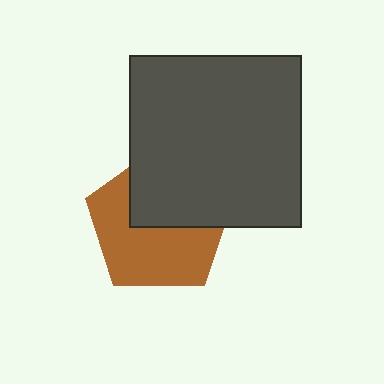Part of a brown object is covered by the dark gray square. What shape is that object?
It is a pentagon.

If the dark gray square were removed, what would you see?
You would see the complete brown pentagon.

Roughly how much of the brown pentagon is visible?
About half of it is visible (roughly 57%).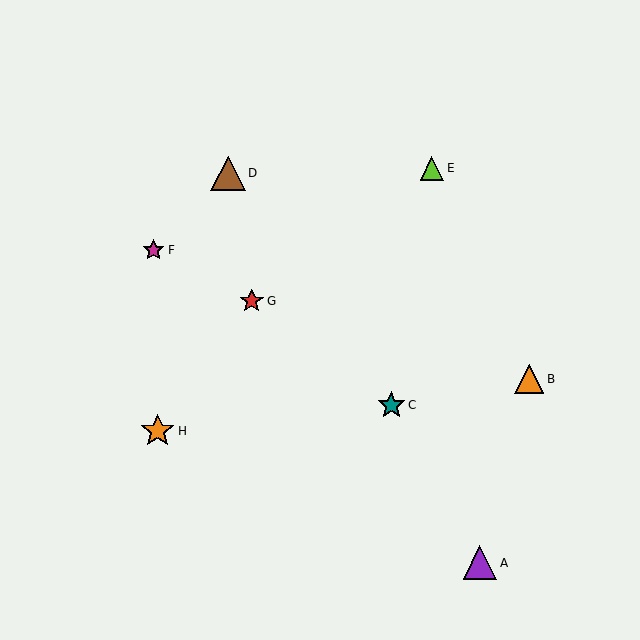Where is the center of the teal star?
The center of the teal star is at (391, 405).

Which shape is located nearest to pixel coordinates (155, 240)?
The magenta star (labeled F) at (154, 250) is nearest to that location.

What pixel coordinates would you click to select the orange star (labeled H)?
Click at (158, 431) to select the orange star H.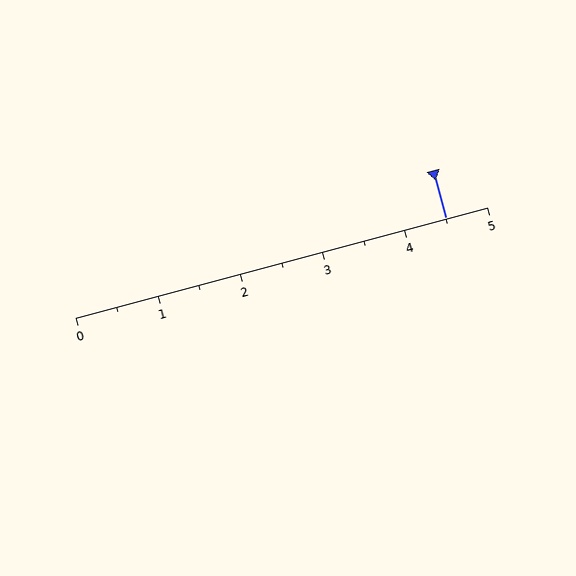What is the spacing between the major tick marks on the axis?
The major ticks are spaced 1 apart.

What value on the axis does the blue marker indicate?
The marker indicates approximately 4.5.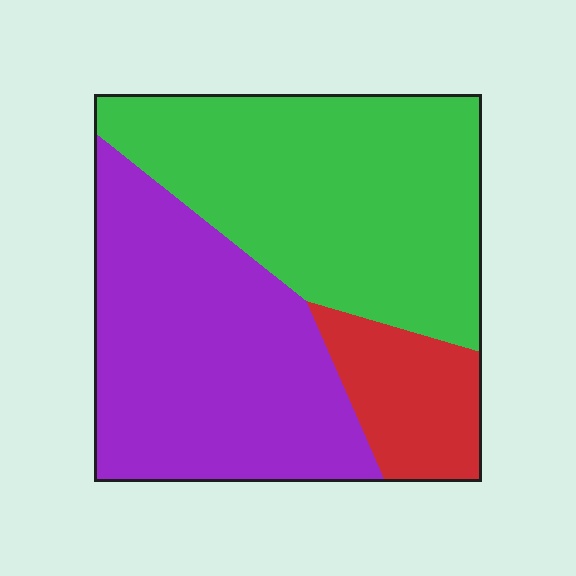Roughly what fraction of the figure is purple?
Purple covers 42% of the figure.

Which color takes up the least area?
Red, at roughly 15%.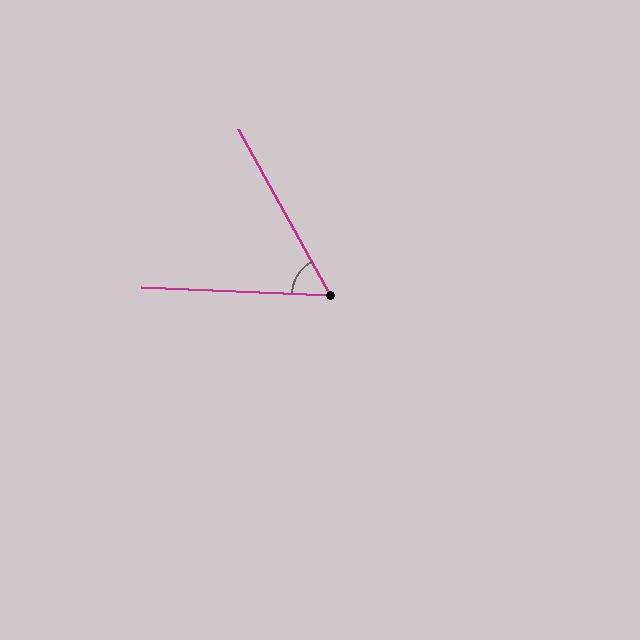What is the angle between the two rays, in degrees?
Approximately 58 degrees.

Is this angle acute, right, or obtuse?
It is acute.